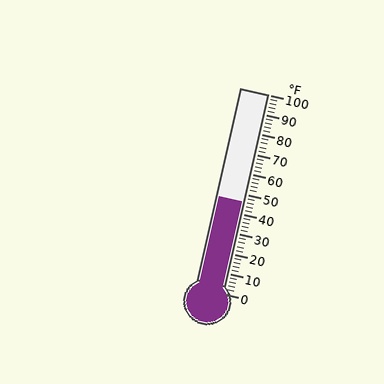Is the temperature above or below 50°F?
The temperature is below 50°F.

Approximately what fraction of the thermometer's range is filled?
The thermometer is filled to approximately 45% of its range.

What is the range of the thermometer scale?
The thermometer scale ranges from 0°F to 100°F.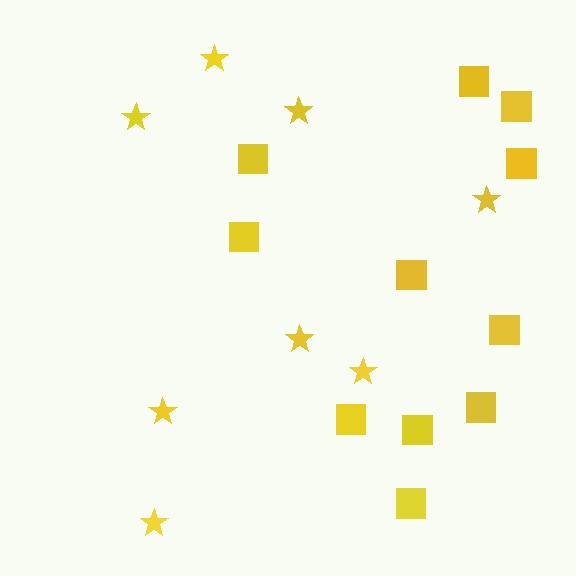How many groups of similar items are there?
There are 2 groups: one group of squares (11) and one group of stars (8).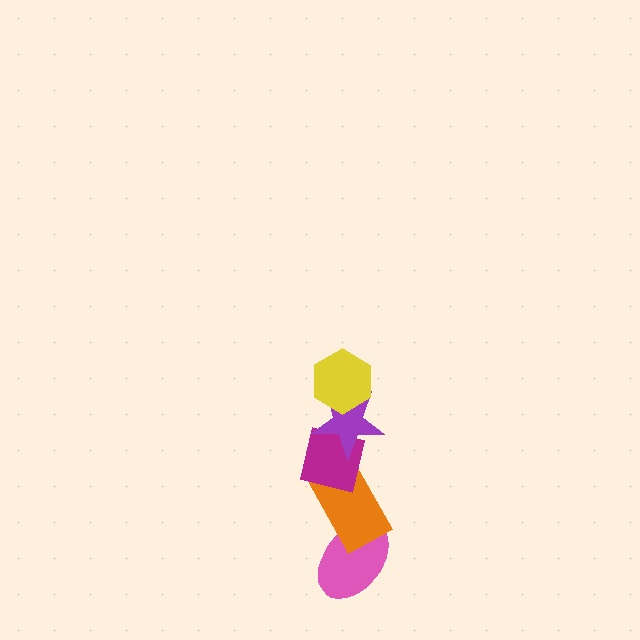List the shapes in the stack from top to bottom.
From top to bottom: the yellow hexagon, the purple star, the magenta square, the orange rectangle, the pink ellipse.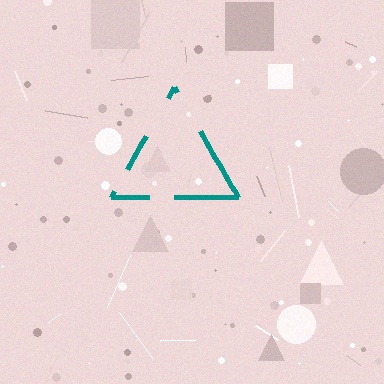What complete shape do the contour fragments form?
The contour fragments form a triangle.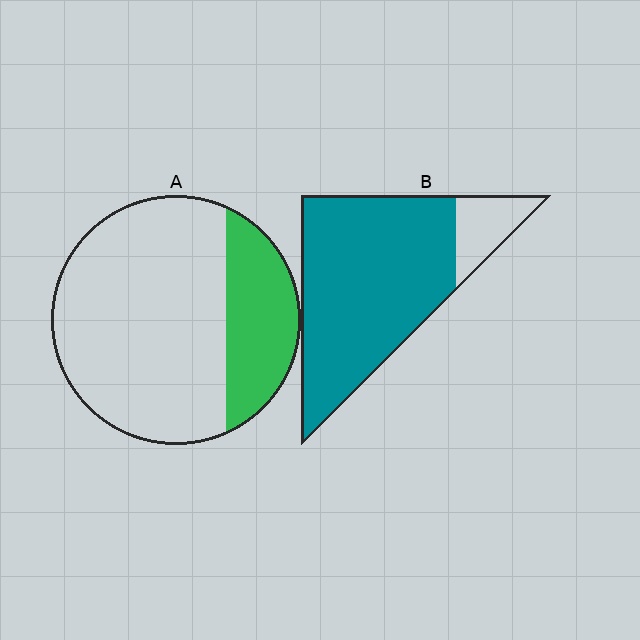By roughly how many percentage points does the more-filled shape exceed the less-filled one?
By roughly 60 percentage points (B over A).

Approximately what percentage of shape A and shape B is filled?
A is approximately 25% and B is approximately 85%.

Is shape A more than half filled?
No.